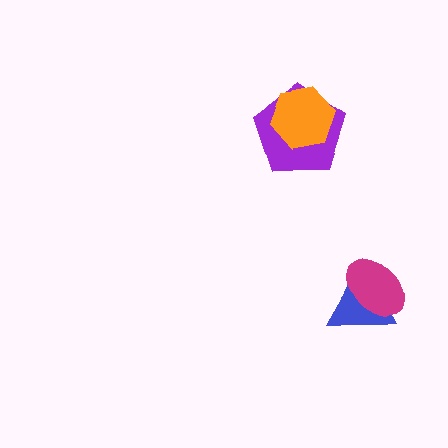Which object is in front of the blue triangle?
The magenta ellipse is in front of the blue triangle.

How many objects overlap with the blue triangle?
1 object overlaps with the blue triangle.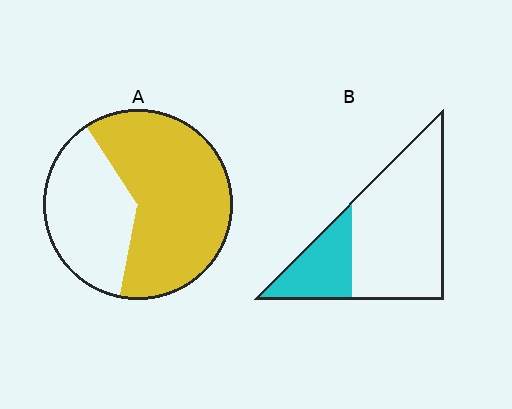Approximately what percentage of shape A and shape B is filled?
A is approximately 65% and B is approximately 25%.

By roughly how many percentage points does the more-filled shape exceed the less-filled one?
By roughly 35 percentage points (A over B).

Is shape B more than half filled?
No.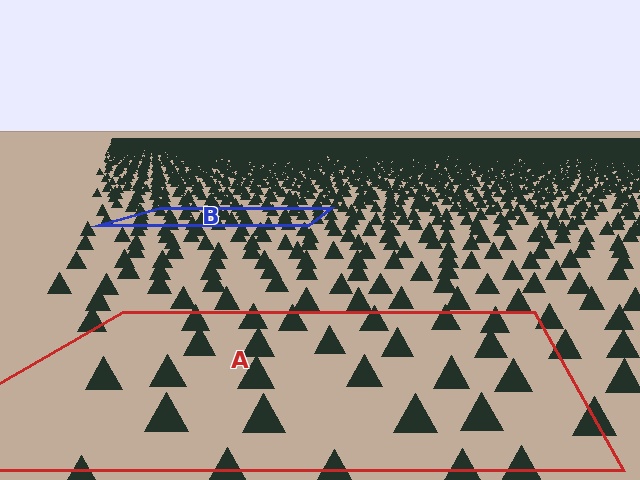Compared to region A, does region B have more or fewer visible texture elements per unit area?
Region B has more texture elements per unit area — they are packed more densely because it is farther away.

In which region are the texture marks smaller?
The texture marks are smaller in region B, because it is farther away.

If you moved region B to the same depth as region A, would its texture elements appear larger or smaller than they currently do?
They would appear larger. At a closer depth, the same texture elements are projected at a bigger on-screen size.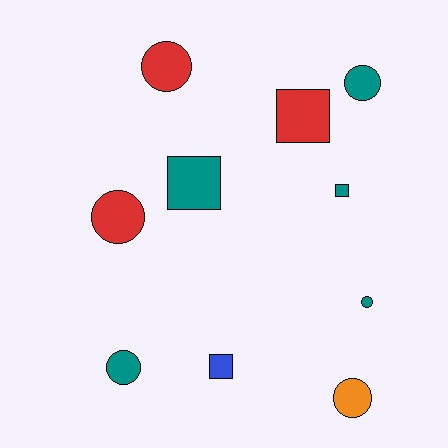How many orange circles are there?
There is 1 orange circle.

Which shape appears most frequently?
Circle, with 6 objects.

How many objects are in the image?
There are 10 objects.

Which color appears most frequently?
Teal, with 5 objects.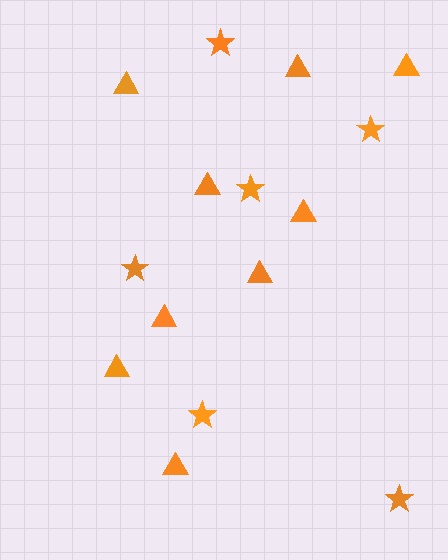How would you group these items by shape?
There are 2 groups: one group of triangles (9) and one group of stars (6).